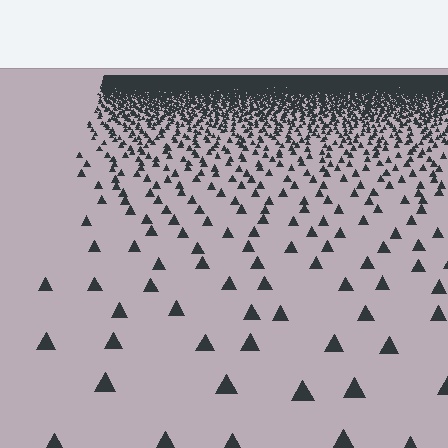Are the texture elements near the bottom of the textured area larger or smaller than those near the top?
Larger. Near the bottom, elements are closer to the viewer and appear at a bigger on-screen size.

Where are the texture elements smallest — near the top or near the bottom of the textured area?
Near the top.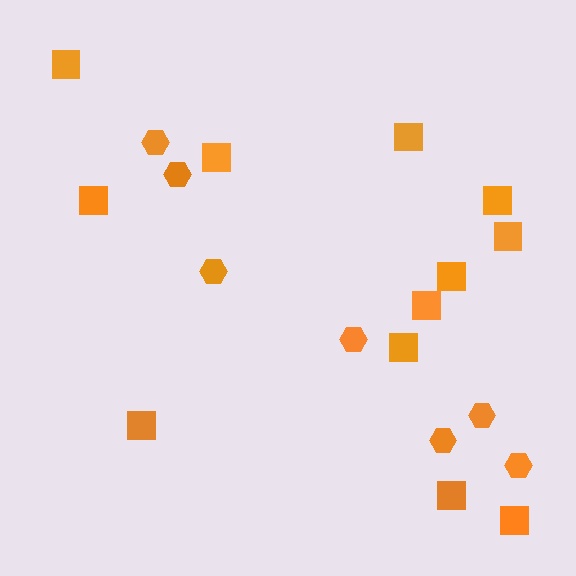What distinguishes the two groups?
There are 2 groups: one group of squares (12) and one group of hexagons (7).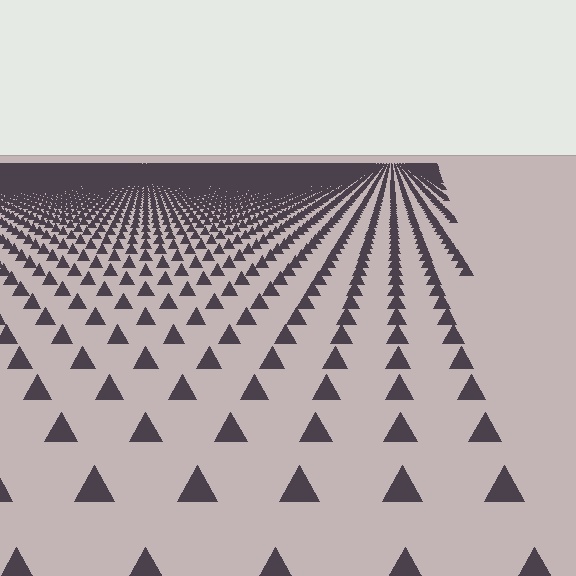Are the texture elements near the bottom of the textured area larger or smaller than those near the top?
Larger. Near the bottom, elements are closer to the viewer and appear at a bigger on-screen size.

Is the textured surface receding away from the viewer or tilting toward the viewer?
The surface is receding away from the viewer. Texture elements get smaller and denser toward the top.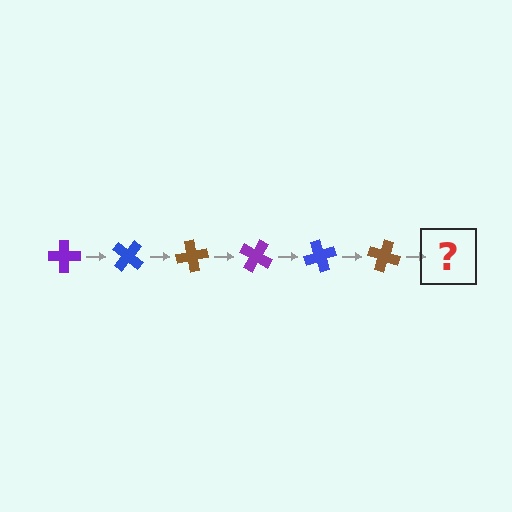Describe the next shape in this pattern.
It should be a purple cross, rotated 240 degrees from the start.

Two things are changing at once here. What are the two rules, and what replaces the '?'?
The two rules are that it rotates 40 degrees each step and the color cycles through purple, blue, and brown. The '?' should be a purple cross, rotated 240 degrees from the start.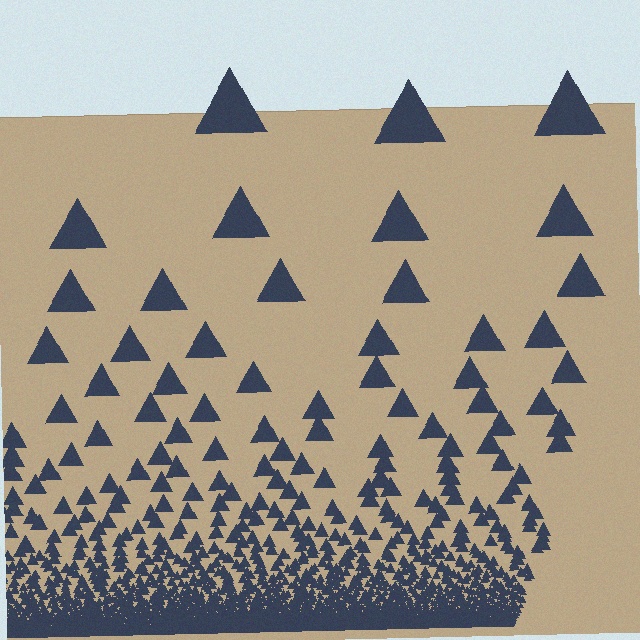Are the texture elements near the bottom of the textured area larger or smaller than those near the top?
Smaller. The gradient is inverted — elements near the bottom are smaller and denser.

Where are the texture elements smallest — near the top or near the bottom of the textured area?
Near the bottom.